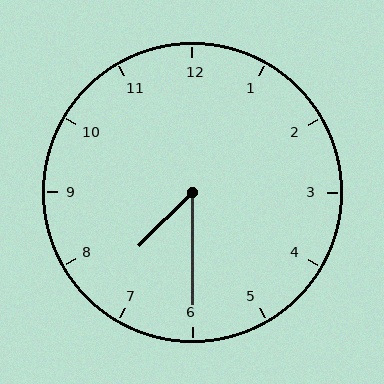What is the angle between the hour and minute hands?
Approximately 45 degrees.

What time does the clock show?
7:30.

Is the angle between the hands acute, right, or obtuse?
It is acute.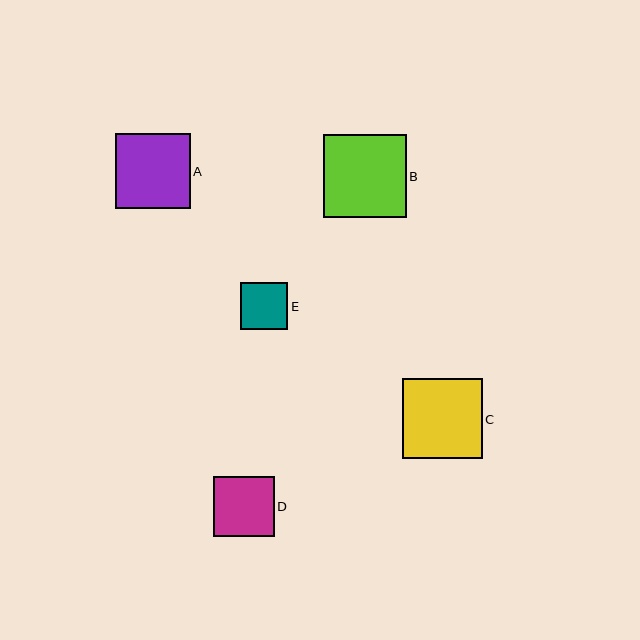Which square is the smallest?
Square E is the smallest with a size of approximately 48 pixels.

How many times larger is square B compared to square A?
Square B is approximately 1.1 times the size of square A.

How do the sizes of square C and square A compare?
Square C and square A are approximately the same size.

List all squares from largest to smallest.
From largest to smallest: B, C, A, D, E.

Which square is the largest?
Square B is the largest with a size of approximately 83 pixels.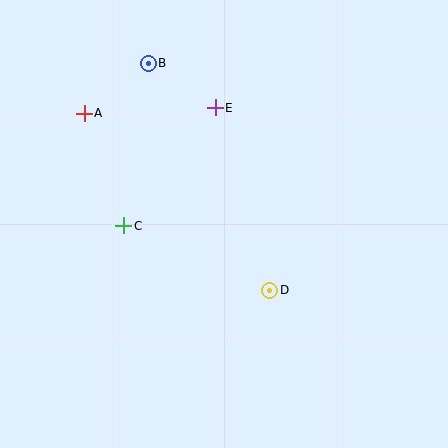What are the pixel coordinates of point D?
Point D is at (270, 290).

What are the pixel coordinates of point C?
Point C is at (124, 226).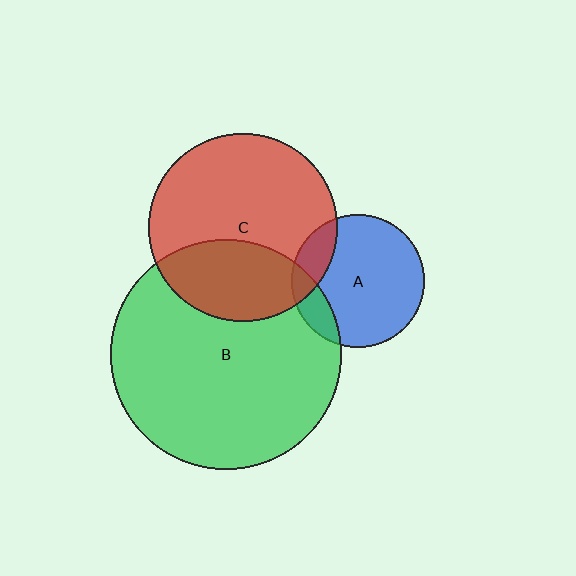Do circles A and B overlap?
Yes.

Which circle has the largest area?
Circle B (green).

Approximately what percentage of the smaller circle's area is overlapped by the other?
Approximately 15%.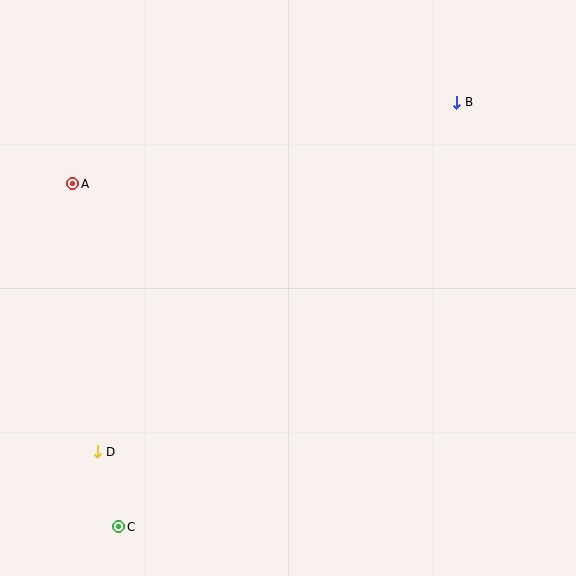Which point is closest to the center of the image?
Point A at (73, 184) is closest to the center.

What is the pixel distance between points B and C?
The distance between B and C is 543 pixels.